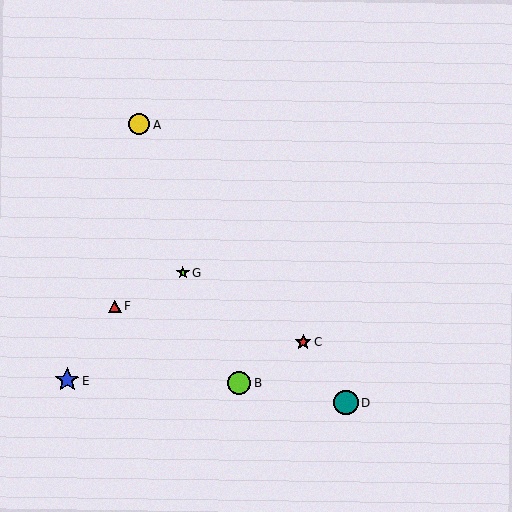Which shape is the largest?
The teal circle (labeled D) is the largest.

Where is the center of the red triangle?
The center of the red triangle is at (115, 306).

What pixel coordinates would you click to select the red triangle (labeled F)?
Click at (115, 306) to select the red triangle F.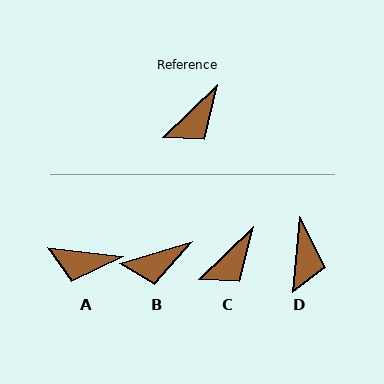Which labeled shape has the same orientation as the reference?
C.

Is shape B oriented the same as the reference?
No, it is off by about 28 degrees.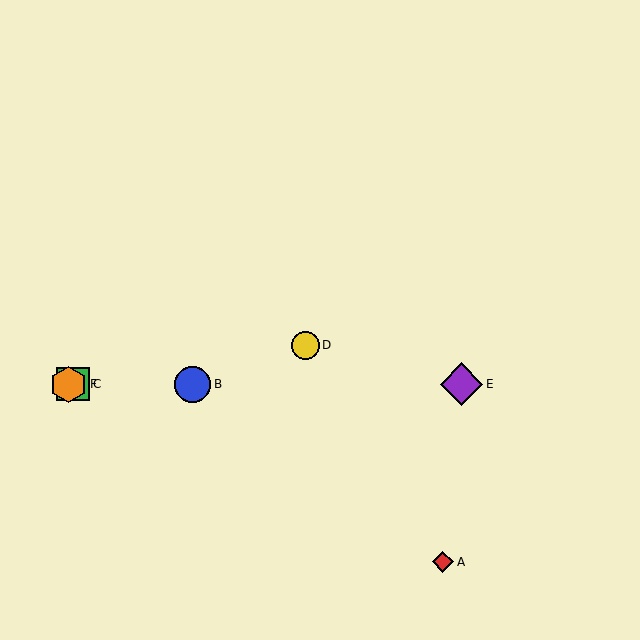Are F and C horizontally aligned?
Yes, both are at y≈384.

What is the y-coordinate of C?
Object C is at y≈384.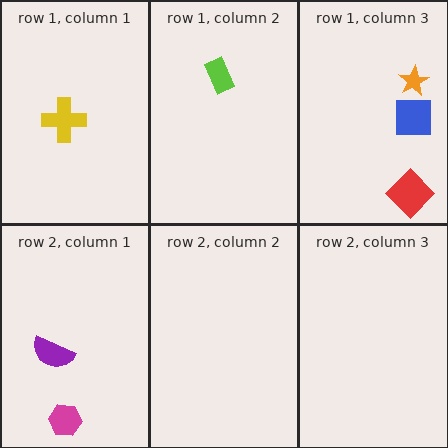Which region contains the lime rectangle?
The row 1, column 2 region.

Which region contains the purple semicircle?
The row 2, column 1 region.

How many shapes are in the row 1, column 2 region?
1.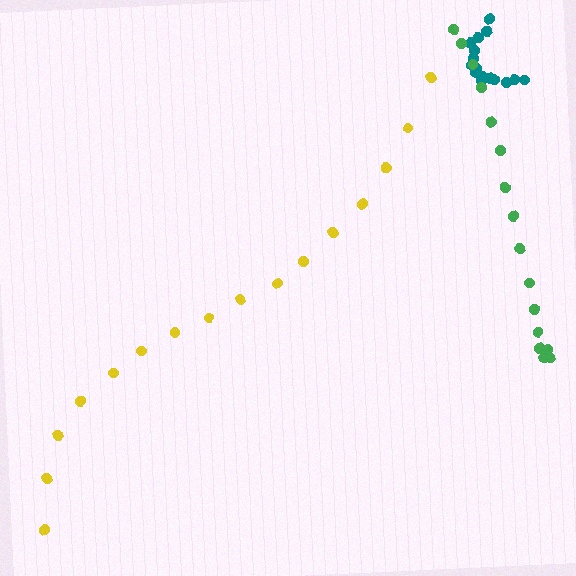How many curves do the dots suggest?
There are 3 distinct paths.